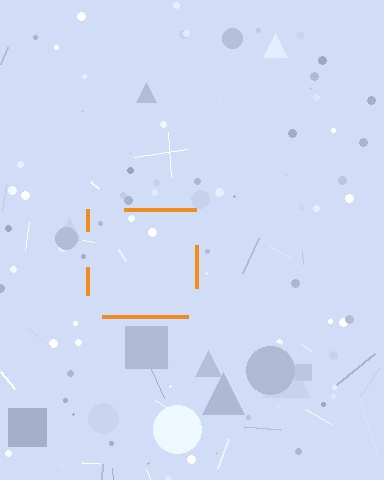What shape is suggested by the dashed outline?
The dashed outline suggests a square.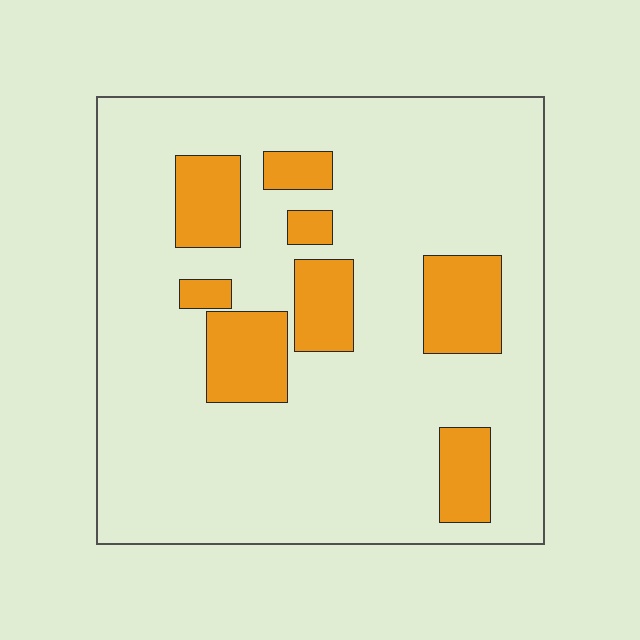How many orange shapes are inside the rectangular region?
8.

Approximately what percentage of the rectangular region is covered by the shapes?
Approximately 20%.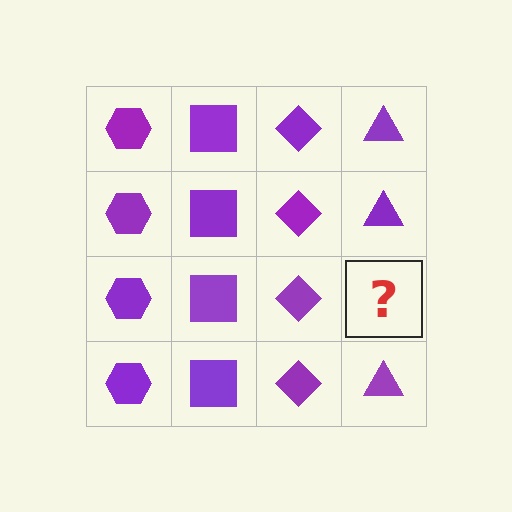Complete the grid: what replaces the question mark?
The question mark should be replaced with a purple triangle.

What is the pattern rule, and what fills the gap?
The rule is that each column has a consistent shape. The gap should be filled with a purple triangle.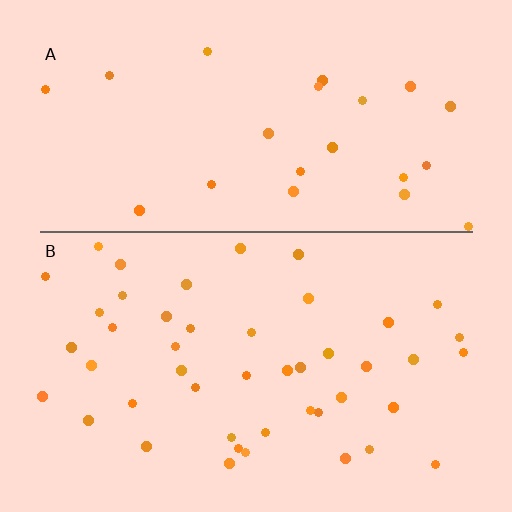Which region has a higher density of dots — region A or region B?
B (the bottom).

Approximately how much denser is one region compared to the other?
Approximately 1.9× — region B over region A.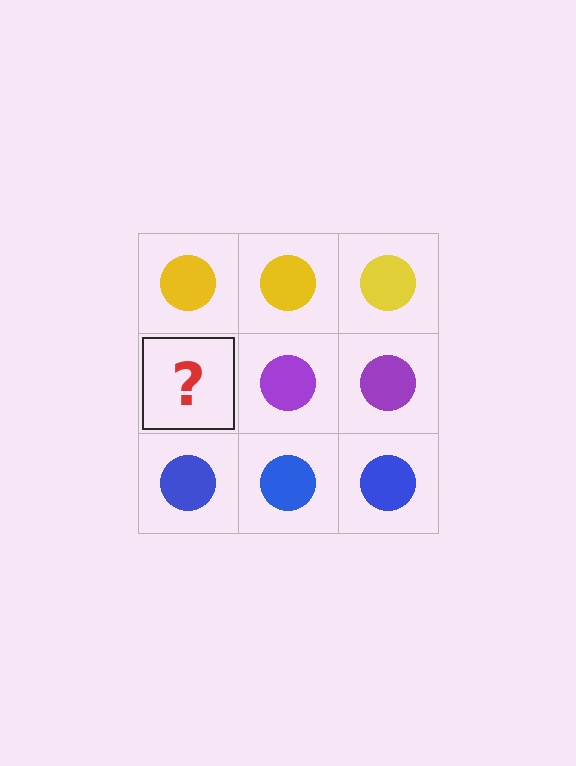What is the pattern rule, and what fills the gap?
The rule is that each row has a consistent color. The gap should be filled with a purple circle.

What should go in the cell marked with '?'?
The missing cell should contain a purple circle.